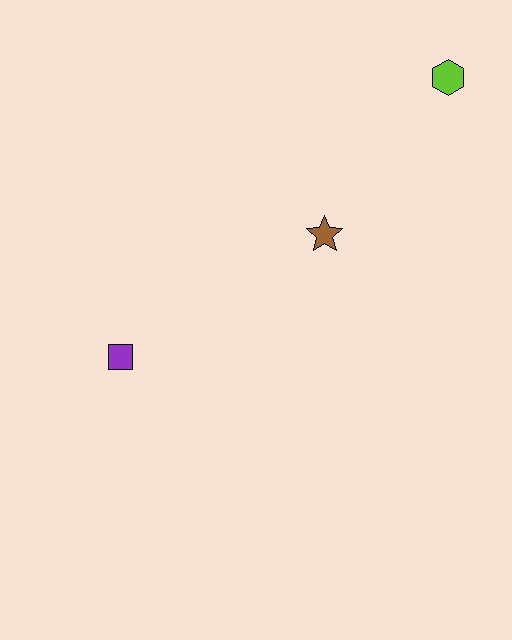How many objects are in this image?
There are 3 objects.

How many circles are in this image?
There are no circles.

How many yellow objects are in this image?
There are no yellow objects.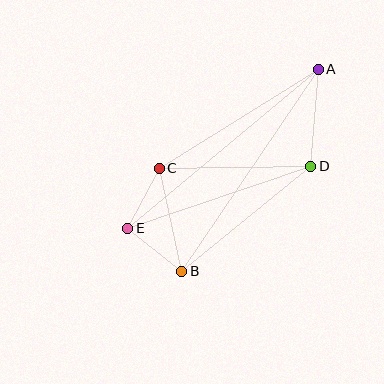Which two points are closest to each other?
Points C and E are closest to each other.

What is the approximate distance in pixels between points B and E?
The distance between B and E is approximately 69 pixels.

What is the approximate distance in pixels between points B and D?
The distance between B and D is approximately 166 pixels.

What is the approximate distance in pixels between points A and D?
The distance between A and D is approximately 97 pixels.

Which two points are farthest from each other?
Points A and E are farthest from each other.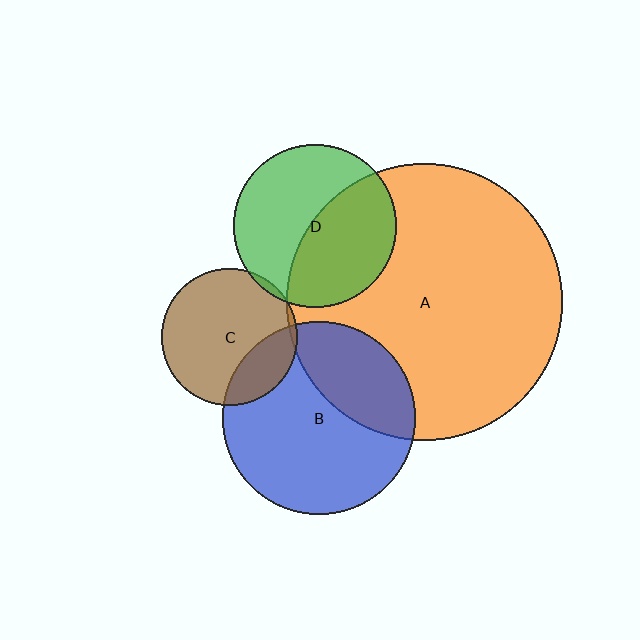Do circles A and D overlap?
Yes.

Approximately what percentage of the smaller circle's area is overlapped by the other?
Approximately 50%.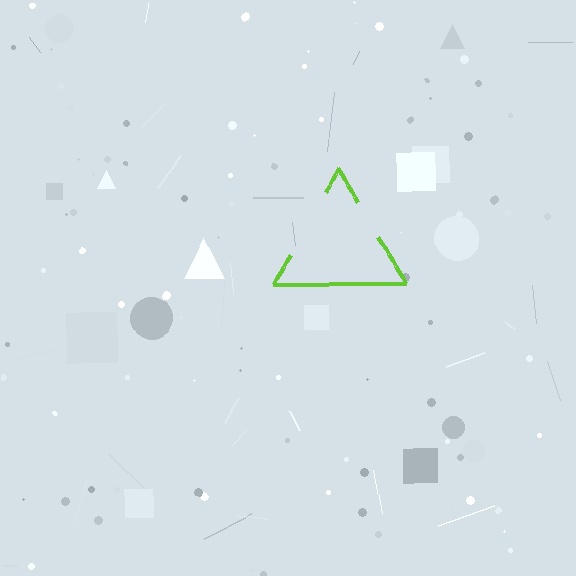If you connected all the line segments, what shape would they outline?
They would outline a triangle.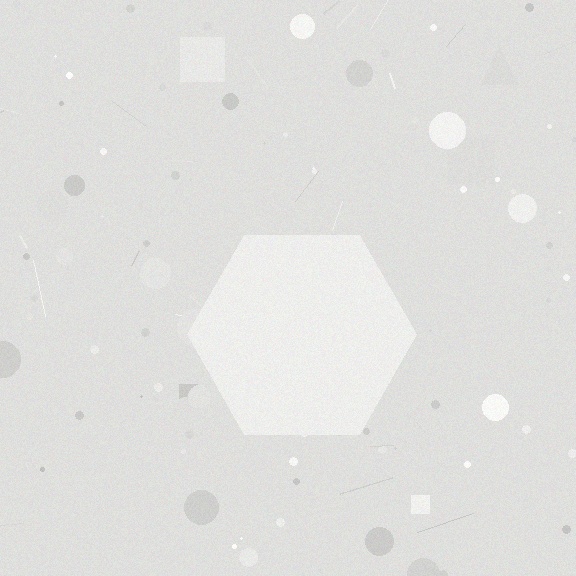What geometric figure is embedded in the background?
A hexagon is embedded in the background.